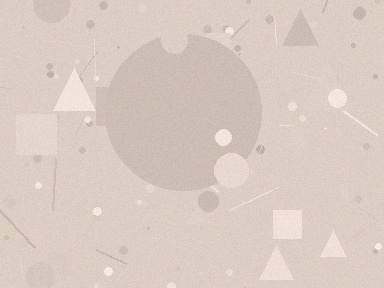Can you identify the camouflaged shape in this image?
The camouflaged shape is a circle.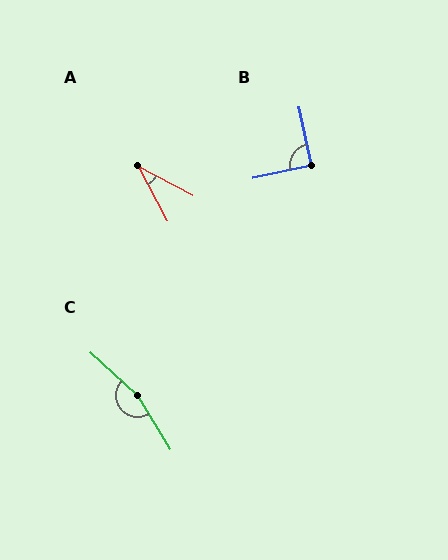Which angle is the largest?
C, at approximately 163 degrees.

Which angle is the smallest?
A, at approximately 34 degrees.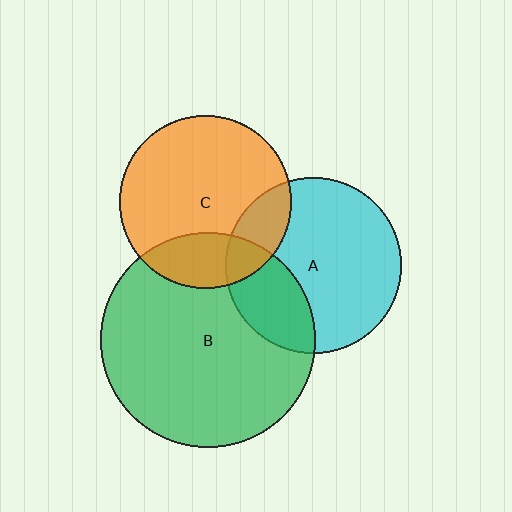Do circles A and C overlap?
Yes.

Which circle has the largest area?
Circle B (green).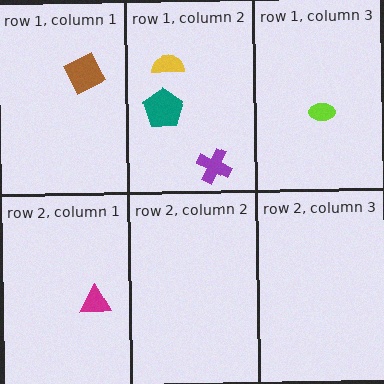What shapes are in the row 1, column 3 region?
The lime ellipse.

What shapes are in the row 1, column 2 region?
The teal pentagon, the purple cross, the yellow semicircle.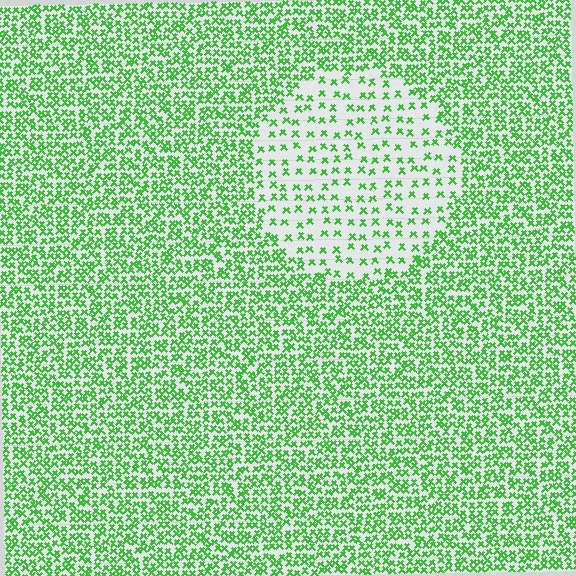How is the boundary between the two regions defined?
The boundary is defined by a change in element density (approximately 2.6x ratio). All elements are the same color, size, and shape.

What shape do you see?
I see a circle.